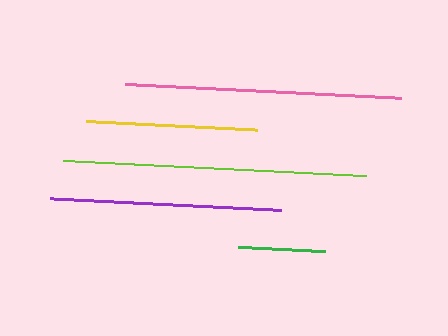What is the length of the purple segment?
The purple segment is approximately 231 pixels long.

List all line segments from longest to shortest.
From longest to shortest: lime, pink, purple, yellow, green.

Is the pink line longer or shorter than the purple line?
The pink line is longer than the purple line.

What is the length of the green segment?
The green segment is approximately 88 pixels long.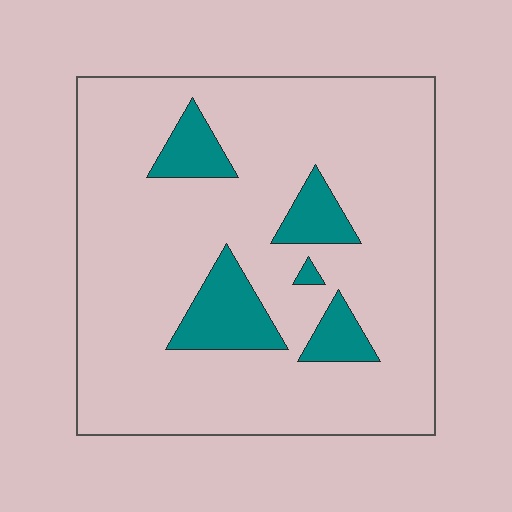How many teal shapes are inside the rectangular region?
5.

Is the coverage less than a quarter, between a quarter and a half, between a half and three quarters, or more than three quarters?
Less than a quarter.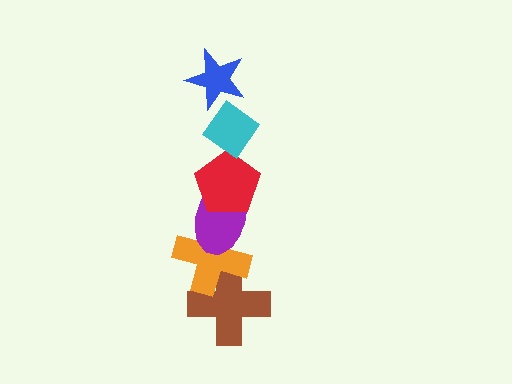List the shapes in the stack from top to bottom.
From top to bottom: the blue star, the cyan diamond, the red pentagon, the purple ellipse, the orange cross, the brown cross.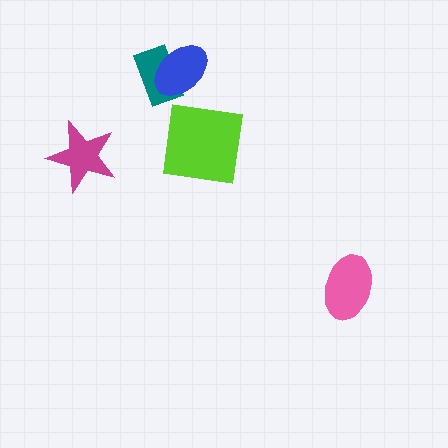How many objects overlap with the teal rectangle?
1 object overlaps with the teal rectangle.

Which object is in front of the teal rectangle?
The blue ellipse is in front of the teal rectangle.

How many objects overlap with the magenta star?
0 objects overlap with the magenta star.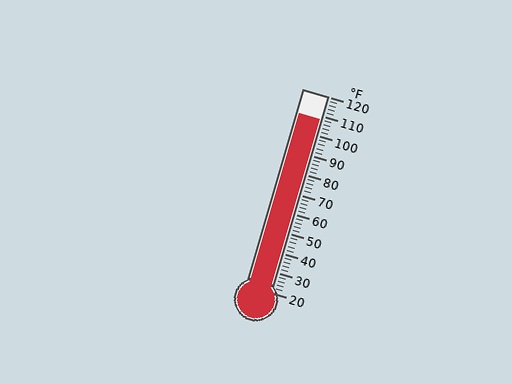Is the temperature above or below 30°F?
The temperature is above 30°F.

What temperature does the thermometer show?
The thermometer shows approximately 108°F.